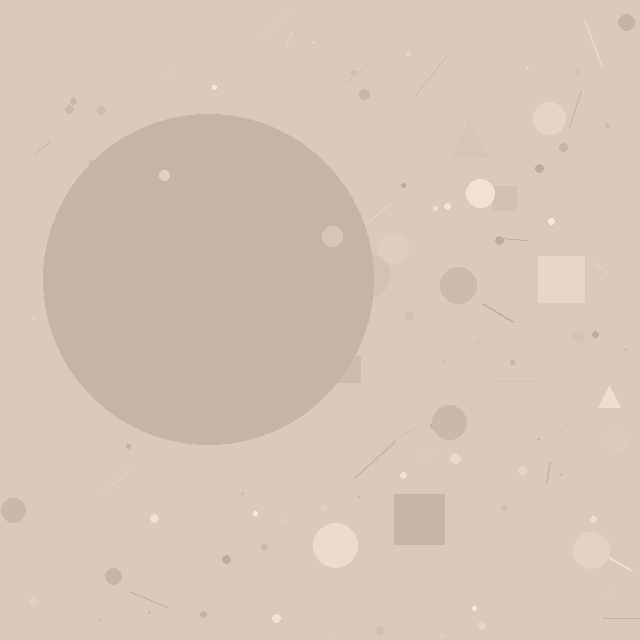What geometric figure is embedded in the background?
A circle is embedded in the background.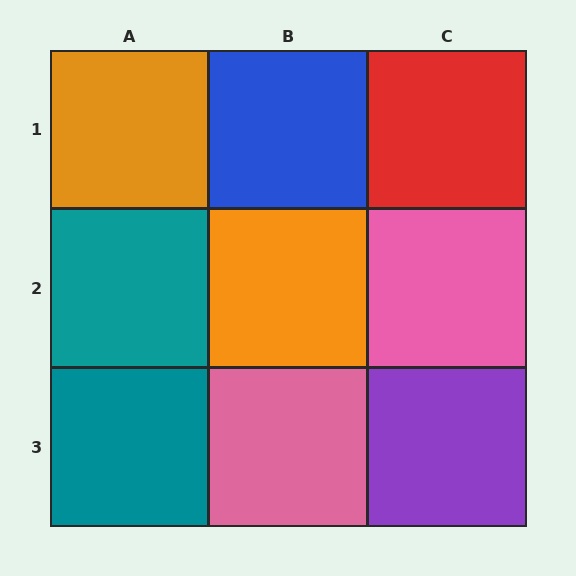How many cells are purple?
1 cell is purple.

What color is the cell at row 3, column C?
Purple.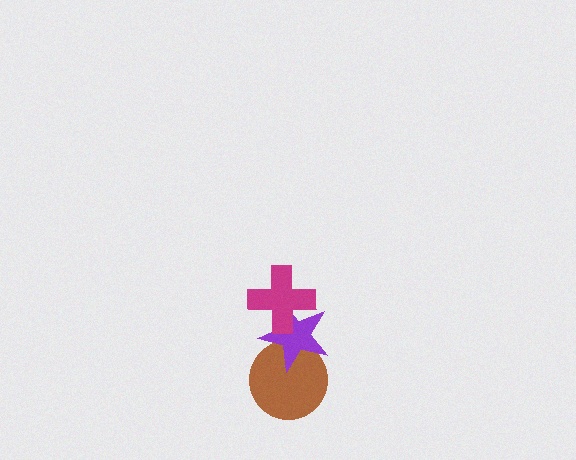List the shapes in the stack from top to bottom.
From top to bottom: the magenta cross, the purple star, the brown circle.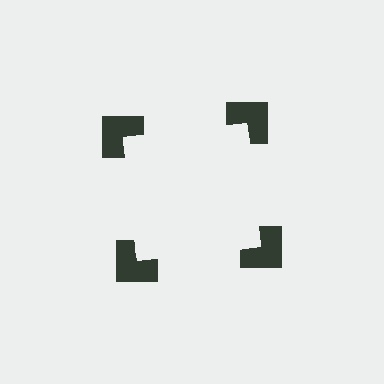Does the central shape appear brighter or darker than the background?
It typically appears slightly brighter than the background, even though no actual brightness change is drawn.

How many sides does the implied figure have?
4 sides.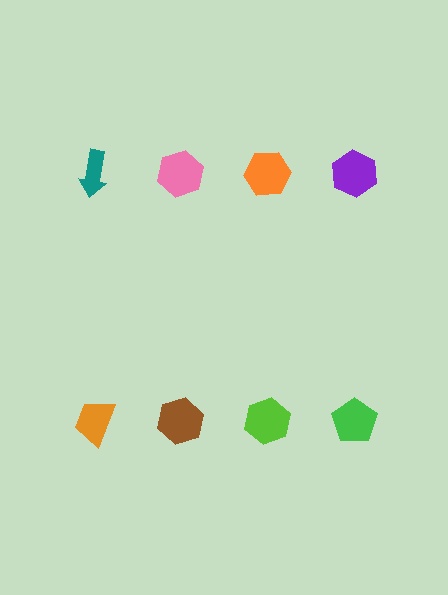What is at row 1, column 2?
A pink hexagon.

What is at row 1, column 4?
A purple hexagon.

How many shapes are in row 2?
4 shapes.